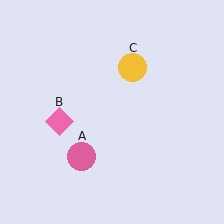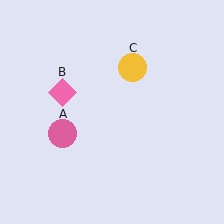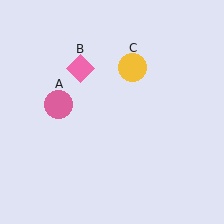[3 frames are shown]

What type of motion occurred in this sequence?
The pink circle (object A), pink diamond (object B) rotated clockwise around the center of the scene.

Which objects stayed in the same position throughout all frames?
Yellow circle (object C) remained stationary.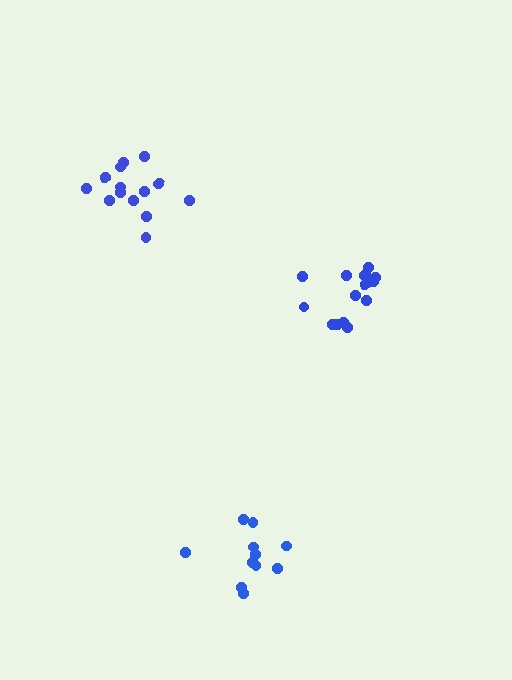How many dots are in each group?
Group 1: 14 dots, Group 2: 15 dots, Group 3: 11 dots (40 total).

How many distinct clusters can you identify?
There are 3 distinct clusters.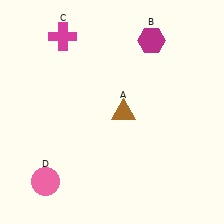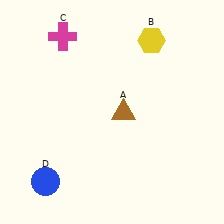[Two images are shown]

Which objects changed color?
B changed from magenta to yellow. D changed from pink to blue.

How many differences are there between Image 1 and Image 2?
There are 2 differences between the two images.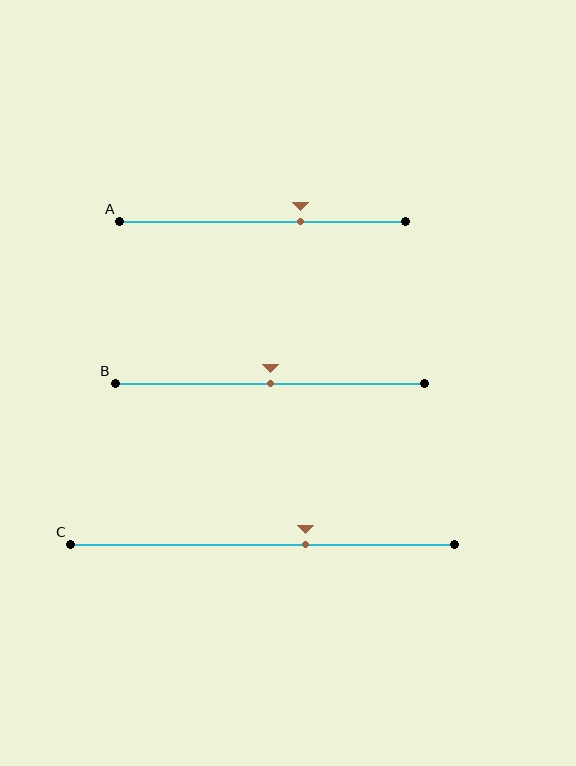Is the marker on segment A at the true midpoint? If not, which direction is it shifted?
No, the marker on segment A is shifted to the right by about 13% of the segment length.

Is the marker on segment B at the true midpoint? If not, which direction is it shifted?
Yes, the marker on segment B is at the true midpoint.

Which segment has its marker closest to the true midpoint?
Segment B has its marker closest to the true midpoint.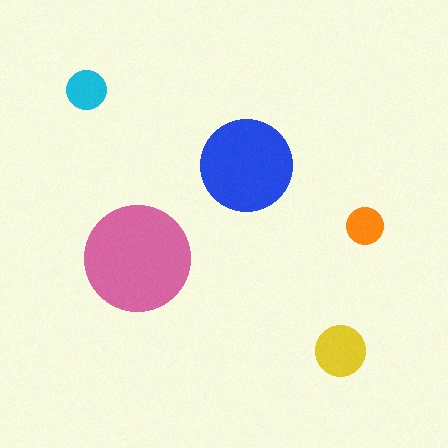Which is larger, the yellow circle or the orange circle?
The yellow one.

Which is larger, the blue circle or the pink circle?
The pink one.